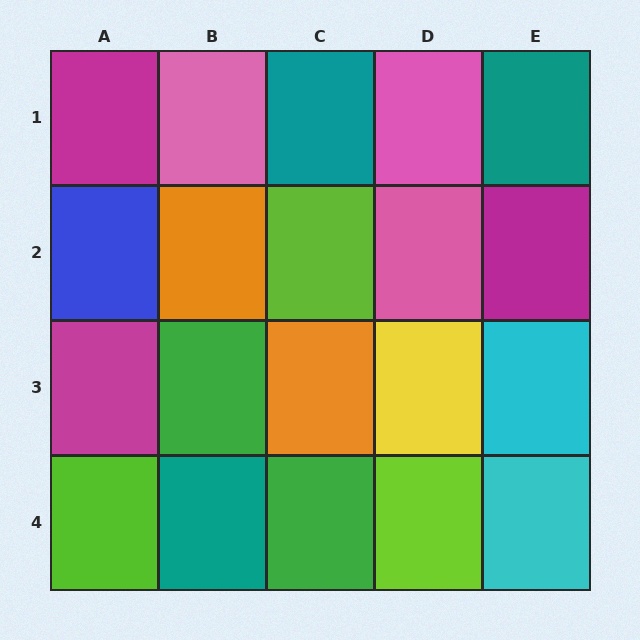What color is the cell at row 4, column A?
Lime.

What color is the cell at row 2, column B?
Orange.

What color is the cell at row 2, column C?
Lime.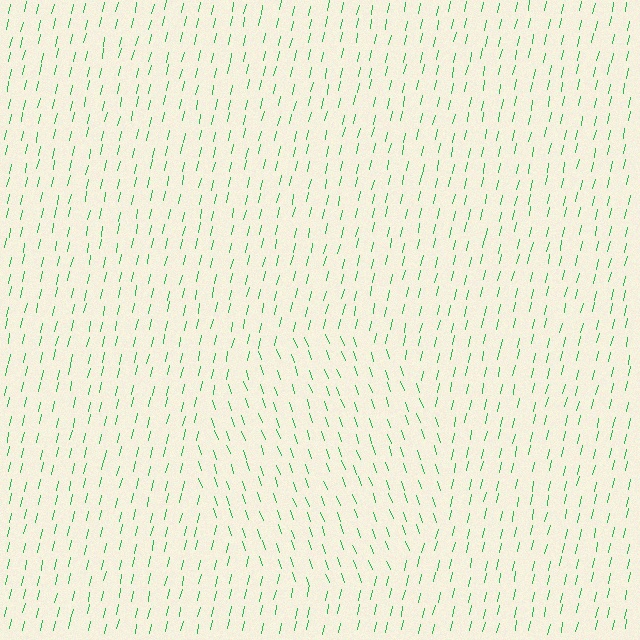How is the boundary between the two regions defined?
The boundary is defined purely by a change in line orientation (approximately 32 degrees difference). All lines are the same color and thickness.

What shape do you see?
I see a circle.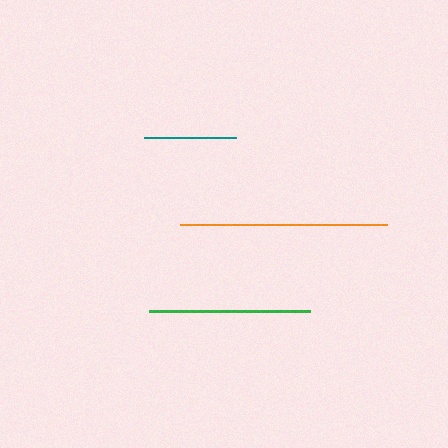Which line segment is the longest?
The orange line is the longest at approximately 207 pixels.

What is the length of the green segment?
The green segment is approximately 161 pixels long.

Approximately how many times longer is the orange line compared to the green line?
The orange line is approximately 1.3 times the length of the green line.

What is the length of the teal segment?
The teal segment is approximately 92 pixels long.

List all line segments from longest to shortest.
From longest to shortest: orange, green, teal.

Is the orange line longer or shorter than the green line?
The orange line is longer than the green line.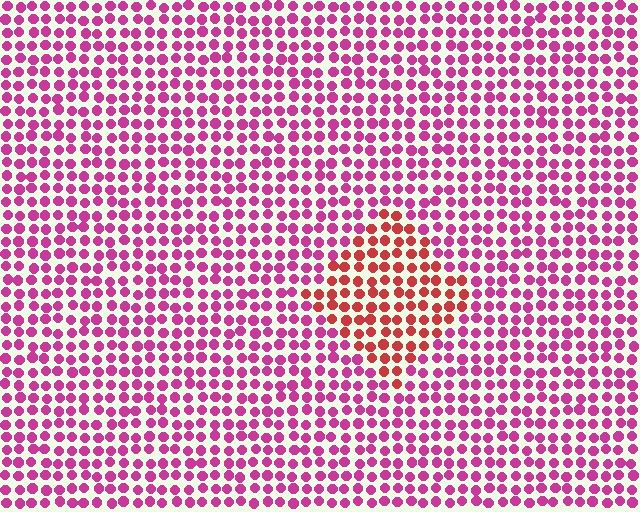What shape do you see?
I see a diamond.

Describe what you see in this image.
The image is filled with small magenta elements in a uniform arrangement. A diamond-shaped region is visible where the elements are tinted to a slightly different hue, forming a subtle color boundary.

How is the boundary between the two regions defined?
The boundary is defined purely by a slight shift in hue (about 38 degrees). Spacing, size, and orientation are identical on both sides.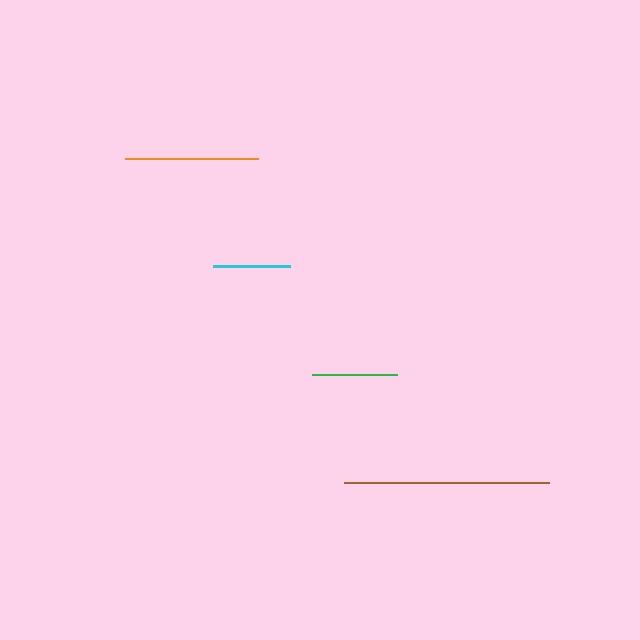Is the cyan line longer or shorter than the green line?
The green line is longer than the cyan line.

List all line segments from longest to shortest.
From longest to shortest: brown, orange, green, cyan.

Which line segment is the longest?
The brown line is the longest at approximately 204 pixels.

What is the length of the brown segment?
The brown segment is approximately 204 pixels long.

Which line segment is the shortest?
The cyan line is the shortest at approximately 77 pixels.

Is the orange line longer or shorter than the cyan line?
The orange line is longer than the cyan line.